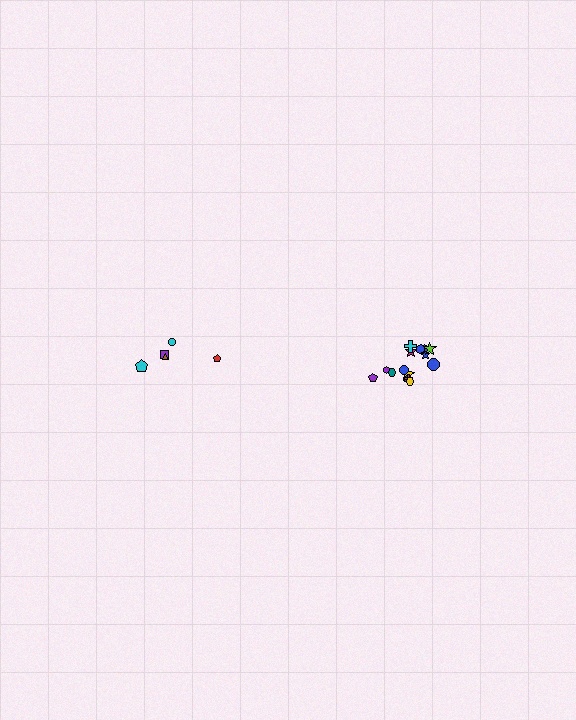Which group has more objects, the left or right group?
The right group.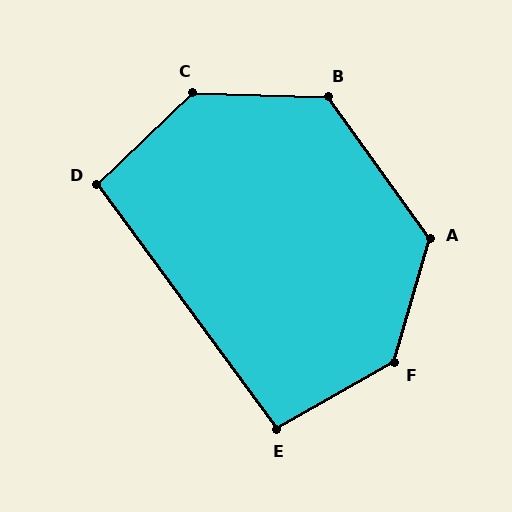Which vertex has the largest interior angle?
F, at approximately 136 degrees.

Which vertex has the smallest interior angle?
E, at approximately 97 degrees.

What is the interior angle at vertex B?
Approximately 127 degrees (obtuse).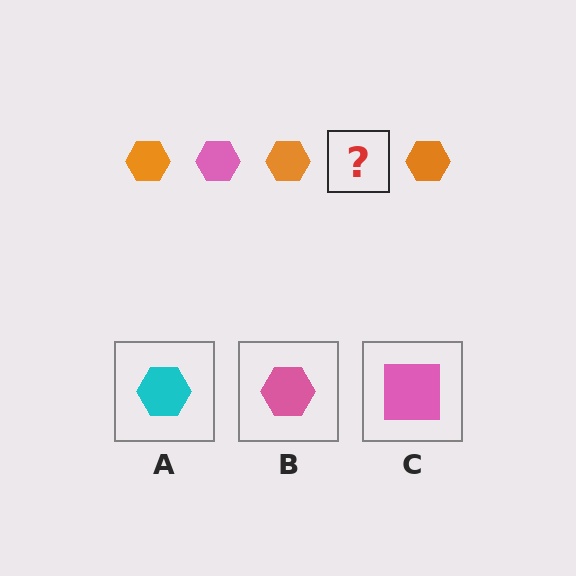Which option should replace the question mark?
Option B.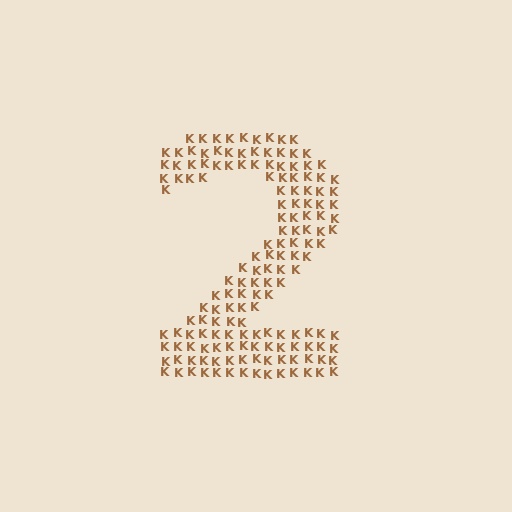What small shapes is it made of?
It is made of small letter K's.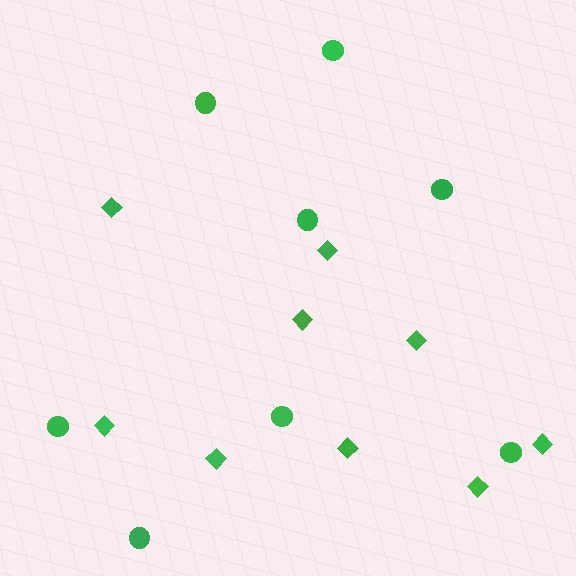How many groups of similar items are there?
There are 2 groups: one group of diamonds (9) and one group of circles (8).